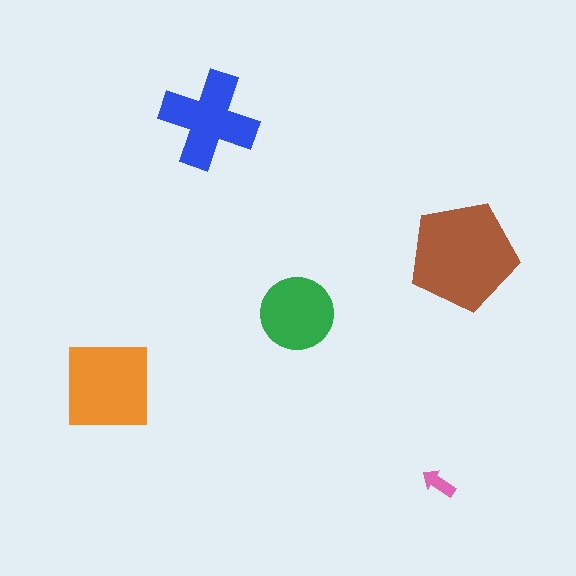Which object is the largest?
The brown pentagon.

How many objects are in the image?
There are 5 objects in the image.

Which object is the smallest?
The pink arrow.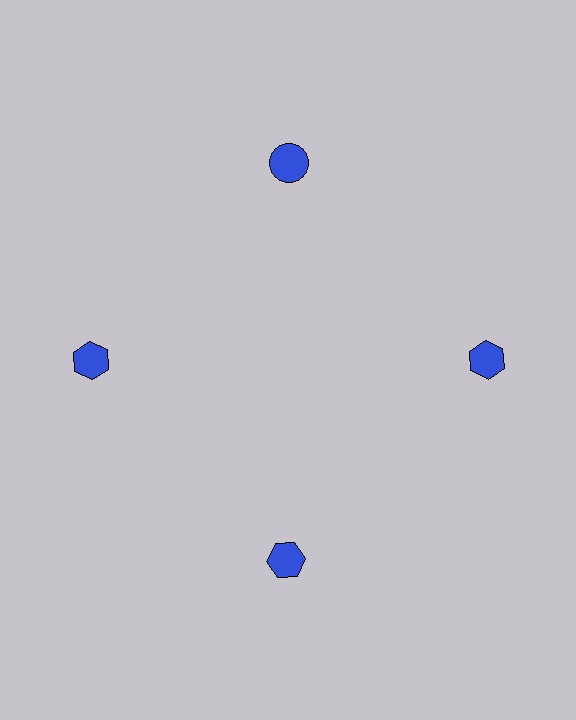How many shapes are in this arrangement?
There are 4 shapes arranged in a ring pattern.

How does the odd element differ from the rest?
It has a different shape: circle instead of hexagon.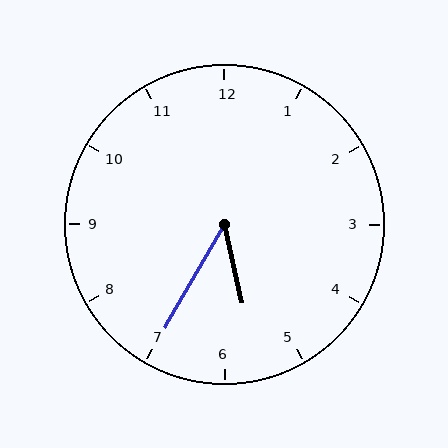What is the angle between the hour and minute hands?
Approximately 42 degrees.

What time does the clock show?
5:35.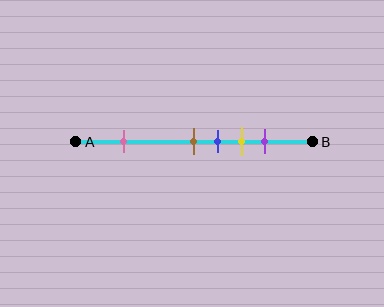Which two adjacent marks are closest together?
The brown and blue marks are the closest adjacent pair.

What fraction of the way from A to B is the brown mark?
The brown mark is approximately 50% (0.5) of the way from A to B.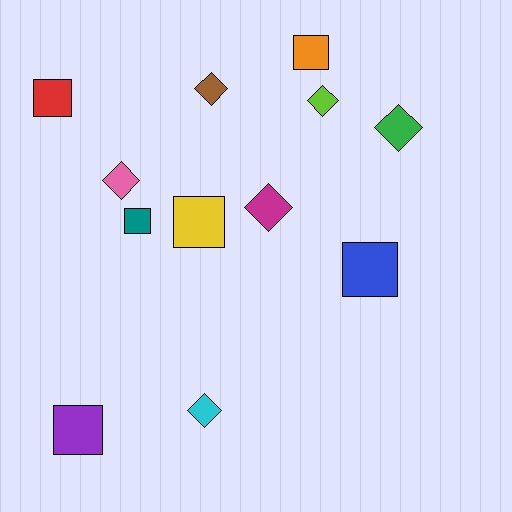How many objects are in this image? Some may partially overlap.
There are 12 objects.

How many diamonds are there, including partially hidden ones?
There are 6 diamonds.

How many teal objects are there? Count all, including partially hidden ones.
There is 1 teal object.